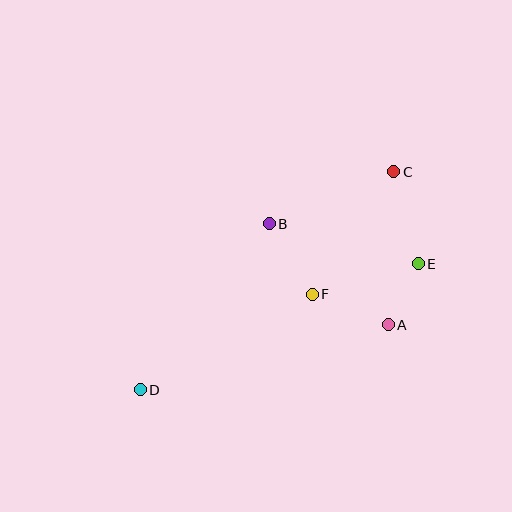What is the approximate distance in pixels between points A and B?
The distance between A and B is approximately 156 pixels.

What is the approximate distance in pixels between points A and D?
The distance between A and D is approximately 256 pixels.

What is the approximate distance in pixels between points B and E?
The distance between B and E is approximately 154 pixels.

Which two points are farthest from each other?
Points C and D are farthest from each other.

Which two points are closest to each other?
Points A and E are closest to each other.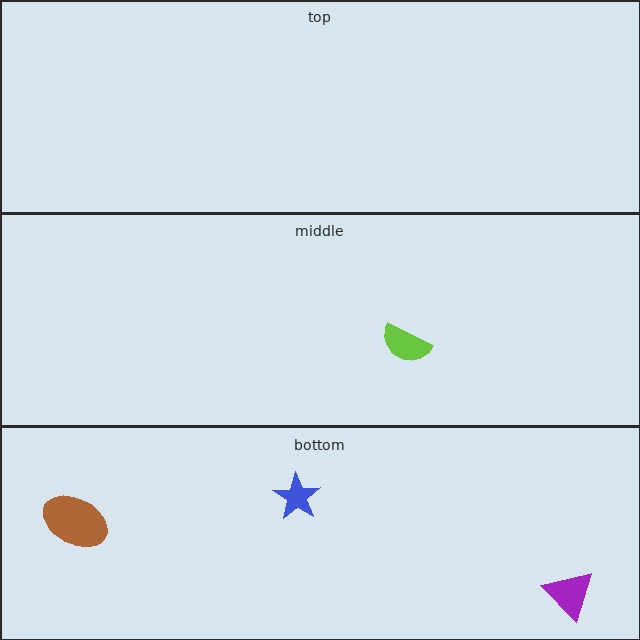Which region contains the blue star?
The bottom region.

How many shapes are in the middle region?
1.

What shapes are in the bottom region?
The brown ellipse, the blue star, the purple triangle.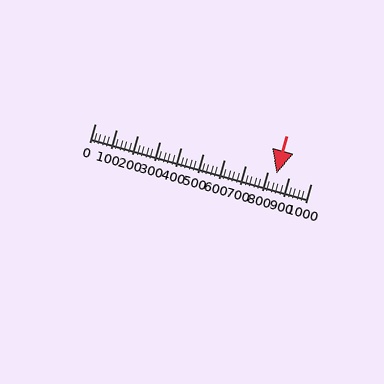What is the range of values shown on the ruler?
The ruler shows values from 0 to 1000.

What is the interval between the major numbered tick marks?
The major tick marks are spaced 100 units apart.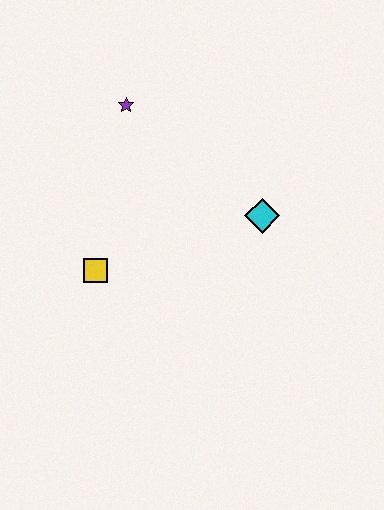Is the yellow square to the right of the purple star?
No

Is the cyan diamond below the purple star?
Yes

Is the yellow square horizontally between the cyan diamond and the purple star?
No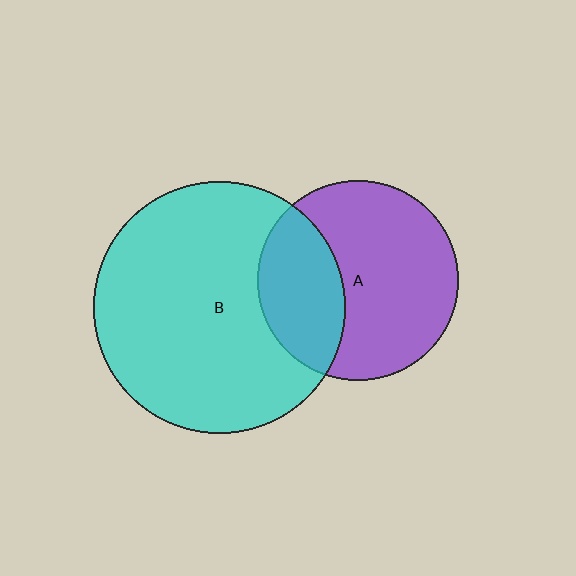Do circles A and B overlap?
Yes.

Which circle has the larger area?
Circle B (cyan).